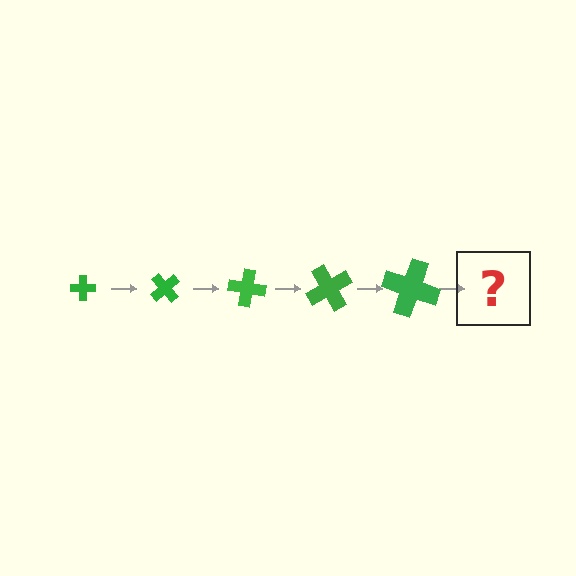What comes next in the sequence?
The next element should be a cross, larger than the previous one and rotated 250 degrees from the start.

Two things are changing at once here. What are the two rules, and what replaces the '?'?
The two rules are that the cross grows larger each step and it rotates 50 degrees each step. The '?' should be a cross, larger than the previous one and rotated 250 degrees from the start.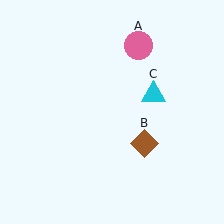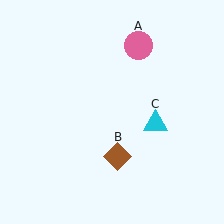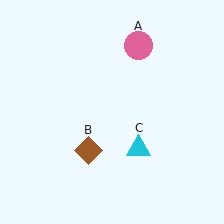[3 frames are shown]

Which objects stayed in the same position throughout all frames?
Pink circle (object A) remained stationary.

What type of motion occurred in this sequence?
The brown diamond (object B), cyan triangle (object C) rotated clockwise around the center of the scene.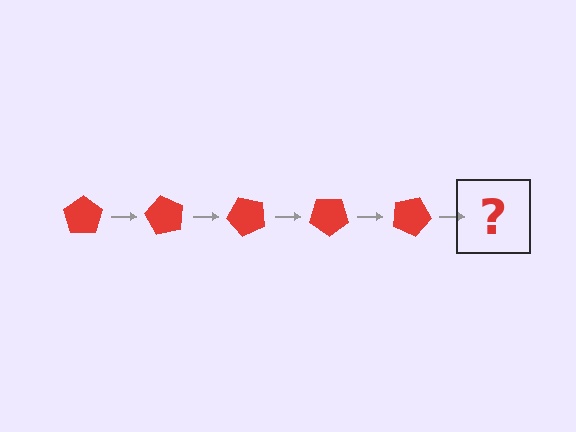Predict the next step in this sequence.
The next step is a red pentagon rotated 300 degrees.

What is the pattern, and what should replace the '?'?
The pattern is that the pentagon rotates 60 degrees each step. The '?' should be a red pentagon rotated 300 degrees.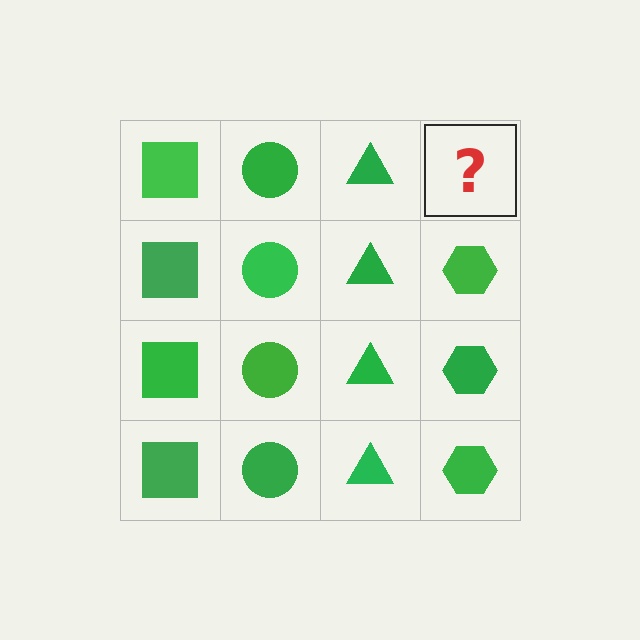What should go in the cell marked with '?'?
The missing cell should contain a green hexagon.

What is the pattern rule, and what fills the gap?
The rule is that each column has a consistent shape. The gap should be filled with a green hexagon.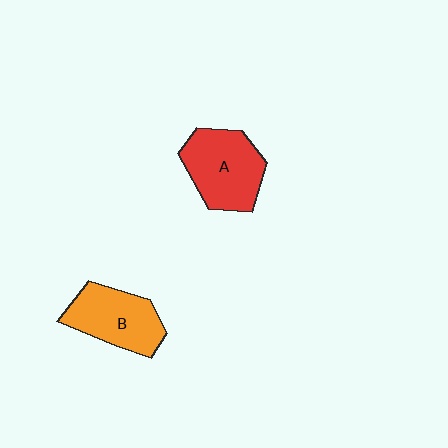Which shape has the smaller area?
Shape B (orange).